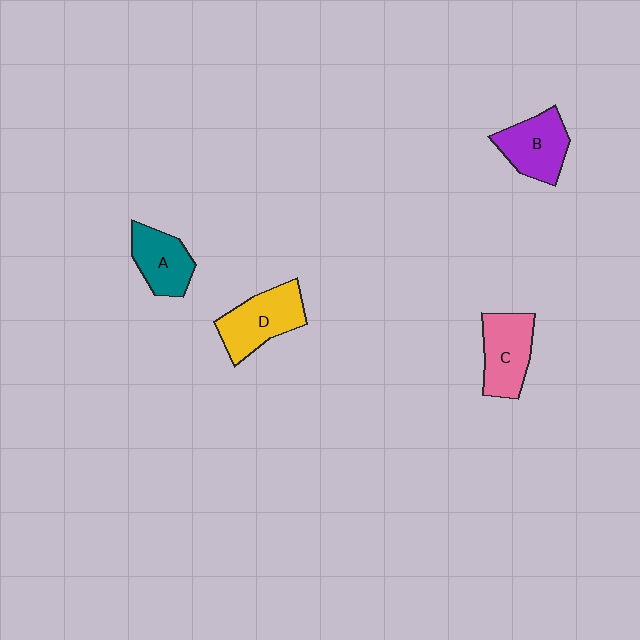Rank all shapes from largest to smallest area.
From largest to smallest: D (yellow), C (pink), B (purple), A (teal).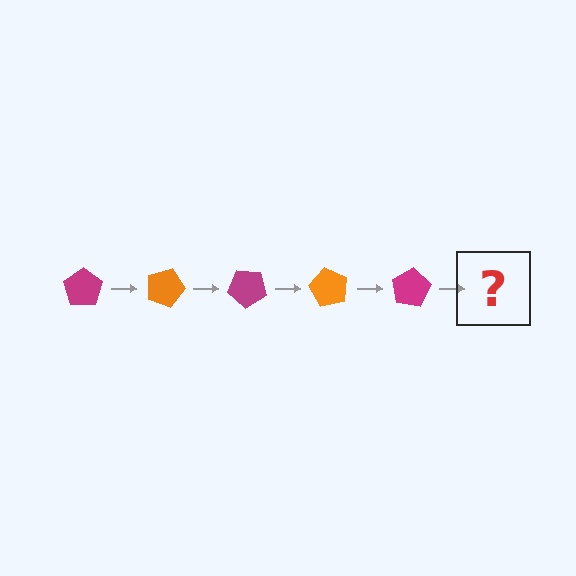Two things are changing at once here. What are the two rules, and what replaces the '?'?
The two rules are that it rotates 20 degrees each step and the color cycles through magenta and orange. The '?' should be an orange pentagon, rotated 100 degrees from the start.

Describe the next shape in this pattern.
It should be an orange pentagon, rotated 100 degrees from the start.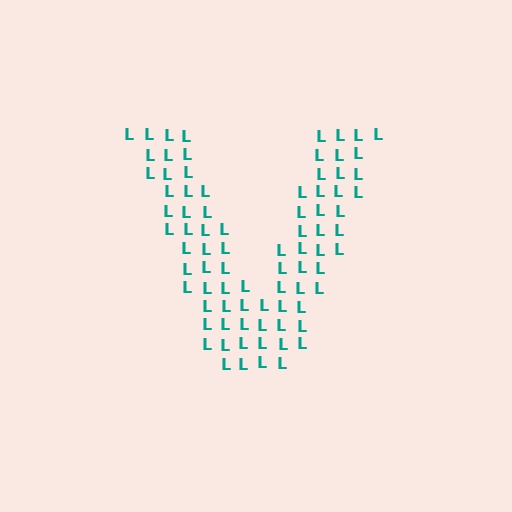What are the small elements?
The small elements are letter L's.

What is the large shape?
The large shape is the letter V.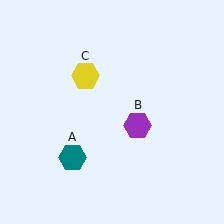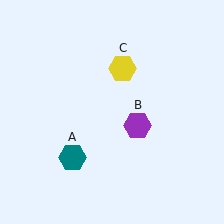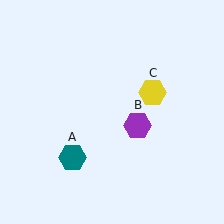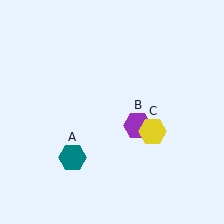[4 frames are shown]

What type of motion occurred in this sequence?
The yellow hexagon (object C) rotated clockwise around the center of the scene.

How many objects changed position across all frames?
1 object changed position: yellow hexagon (object C).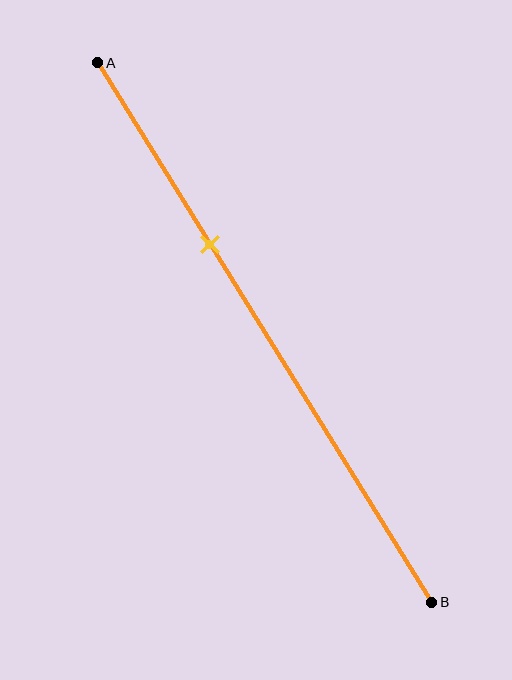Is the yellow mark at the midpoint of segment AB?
No, the mark is at about 35% from A, not at the 50% midpoint.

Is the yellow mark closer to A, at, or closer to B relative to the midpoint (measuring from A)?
The yellow mark is closer to point A than the midpoint of segment AB.